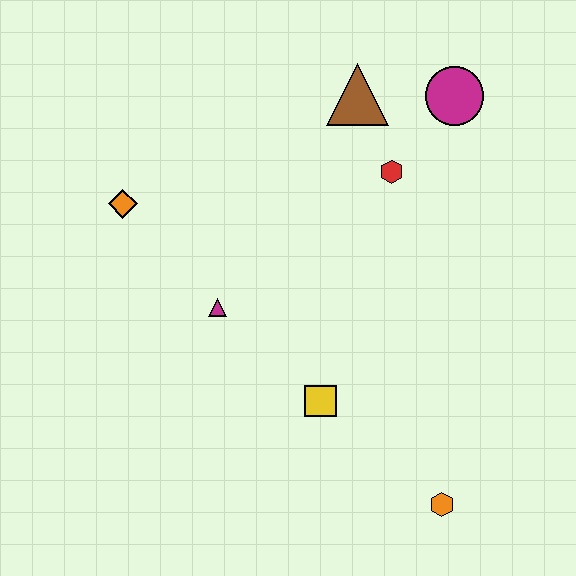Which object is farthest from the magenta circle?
The orange hexagon is farthest from the magenta circle.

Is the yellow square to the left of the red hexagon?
Yes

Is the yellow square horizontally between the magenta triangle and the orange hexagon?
Yes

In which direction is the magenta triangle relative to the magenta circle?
The magenta triangle is to the left of the magenta circle.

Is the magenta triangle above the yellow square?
Yes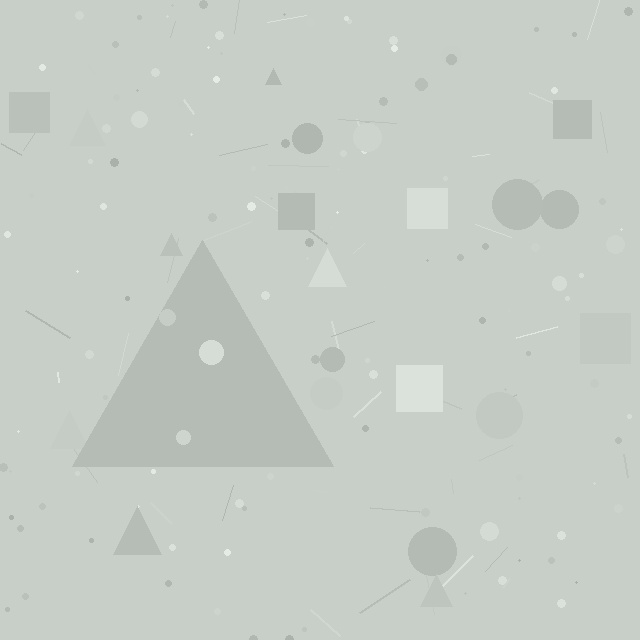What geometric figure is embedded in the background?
A triangle is embedded in the background.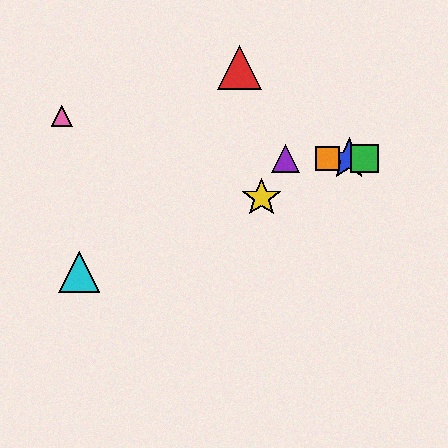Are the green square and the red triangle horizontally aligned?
No, the green square is at y≈159 and the red triangle is at y≈67.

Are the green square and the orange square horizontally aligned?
Yes, both are at y≈159.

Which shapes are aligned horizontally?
The blue star, the green square, the purple triangle, the orange square are aligned horizontally.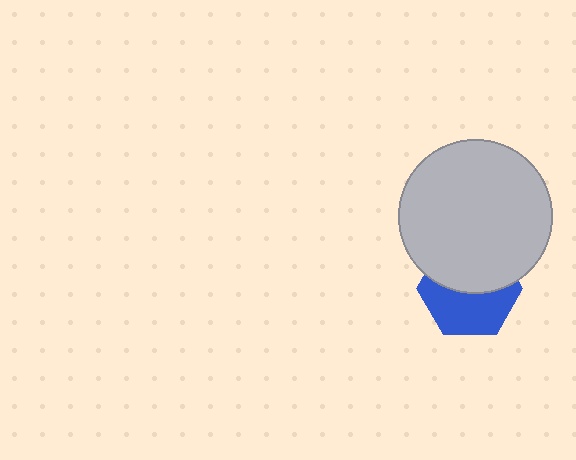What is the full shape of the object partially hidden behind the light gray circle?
The partially hidden object is a blue hexagon.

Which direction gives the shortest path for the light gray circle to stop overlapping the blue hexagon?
Moving up gives the shortest separation.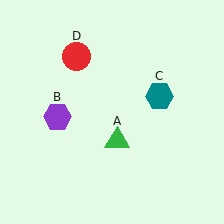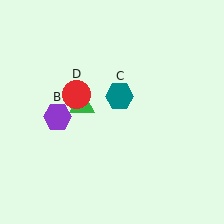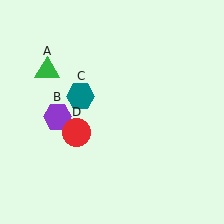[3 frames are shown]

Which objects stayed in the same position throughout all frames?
Purple hexagon (object B) remained stationary.